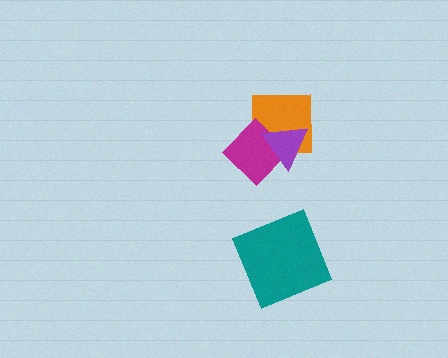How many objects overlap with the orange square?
2 objects overlap with the orange square.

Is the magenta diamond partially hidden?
Yes, it is partially covered by another shape.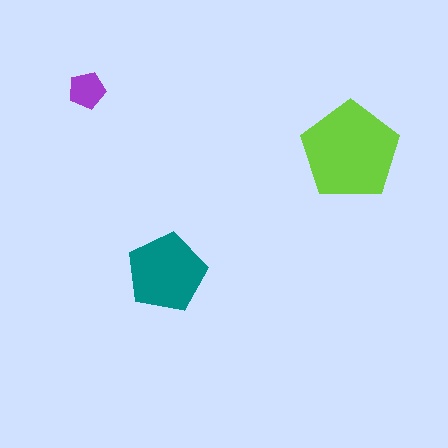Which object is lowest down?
The teal pentagon is bottommost.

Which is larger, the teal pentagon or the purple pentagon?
The teal one.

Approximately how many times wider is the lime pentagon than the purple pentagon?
About 2.5 times wider.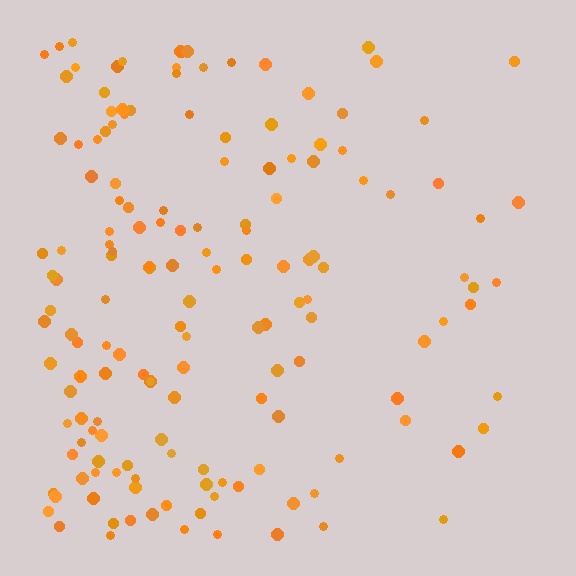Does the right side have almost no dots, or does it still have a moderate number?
Still a moderate number, just noticeably fewer than the left.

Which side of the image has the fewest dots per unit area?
The right.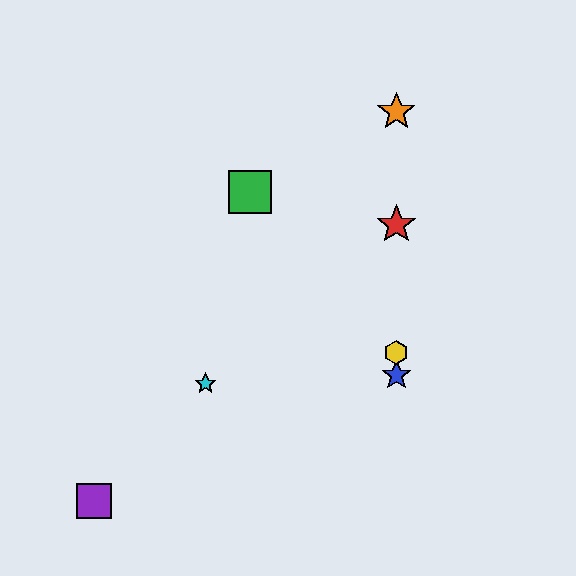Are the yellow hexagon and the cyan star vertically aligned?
No, the yellow hexagon is at x≈396 and the cyan star is at x≈206.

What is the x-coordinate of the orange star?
The orange star is at x≈396.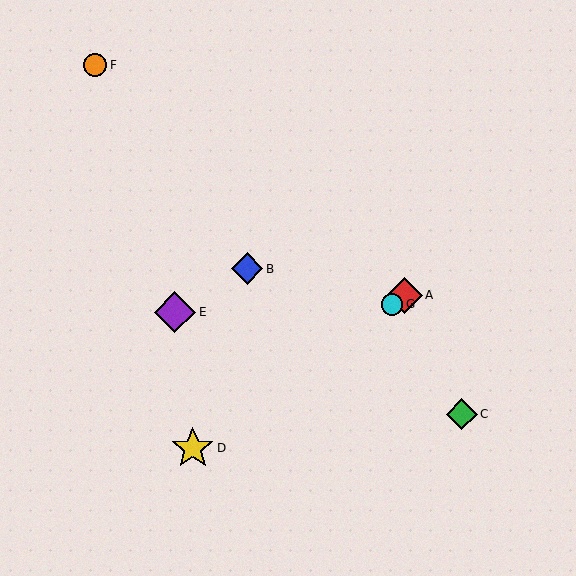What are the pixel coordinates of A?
Object A is at (405, 295).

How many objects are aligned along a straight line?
3 objects (A, D, G) are aligned along a straight line.